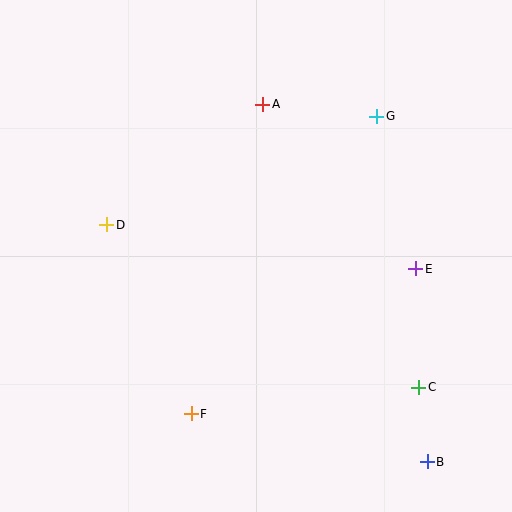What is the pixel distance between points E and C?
The distance between E and C is 118 pixels.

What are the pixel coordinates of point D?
Point D is at (107, 225).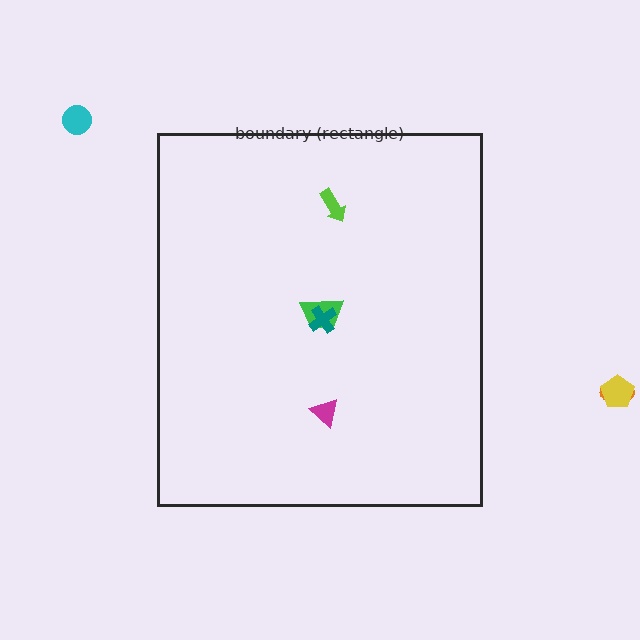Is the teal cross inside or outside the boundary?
Inside.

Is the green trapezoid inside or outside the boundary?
Inside.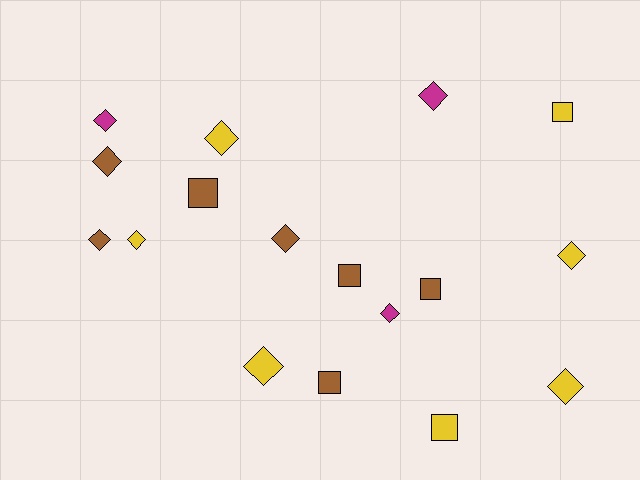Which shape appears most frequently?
Diamond, with 11 objects.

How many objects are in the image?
There are 17 objects.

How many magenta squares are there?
There are no magenta squares.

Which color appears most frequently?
Brown, with 7 objects.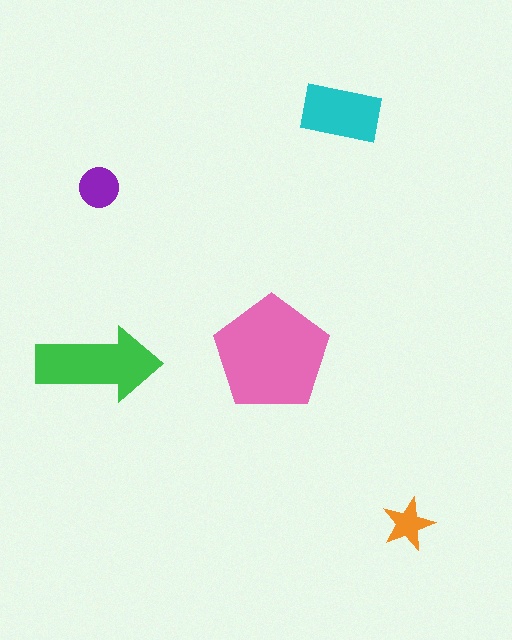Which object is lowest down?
The orange star is bottommost.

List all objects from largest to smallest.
The pink pentagon, the green arrow, the cyan rectangle, the purple circle, the orange star.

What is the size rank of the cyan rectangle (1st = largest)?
3rd.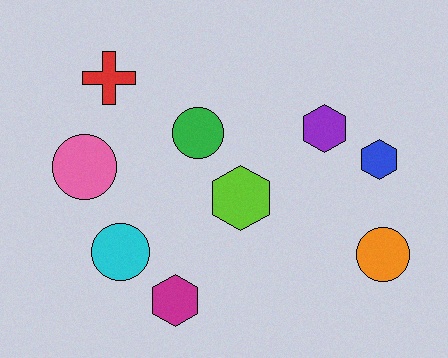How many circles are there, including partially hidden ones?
There are 4 circles.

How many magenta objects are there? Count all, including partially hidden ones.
There is 1 magenta object.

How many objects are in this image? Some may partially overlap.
There are 9 objects.